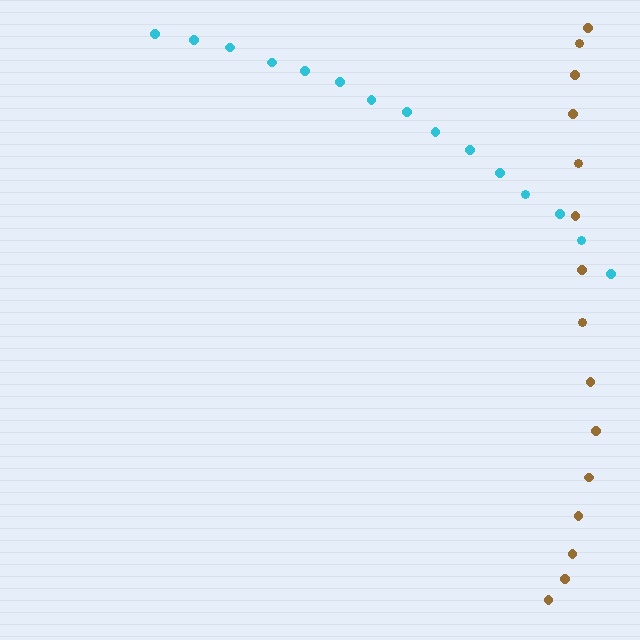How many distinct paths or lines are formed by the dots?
There are 2 distinct paths.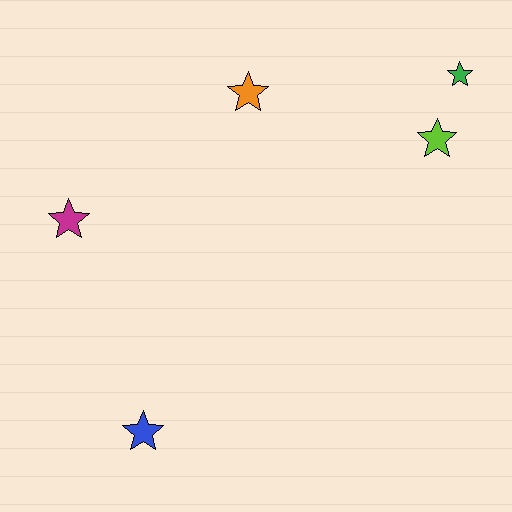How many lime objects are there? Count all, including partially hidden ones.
There is 1 lime object.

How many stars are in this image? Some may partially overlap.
There are 5 stars.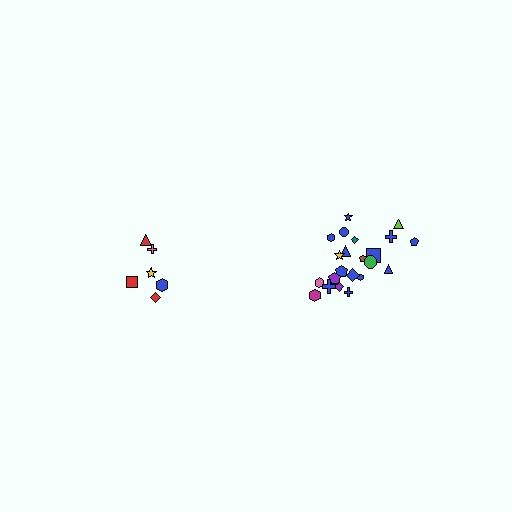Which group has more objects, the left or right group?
The right group.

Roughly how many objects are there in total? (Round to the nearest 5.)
Roughly 30 objects in total.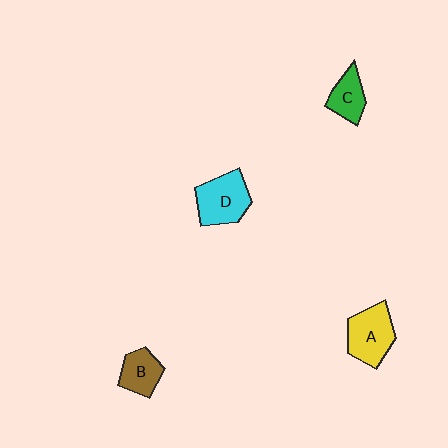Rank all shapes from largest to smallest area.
From largest to smallest: D (cyan), A (yellow), B (brown), C (green).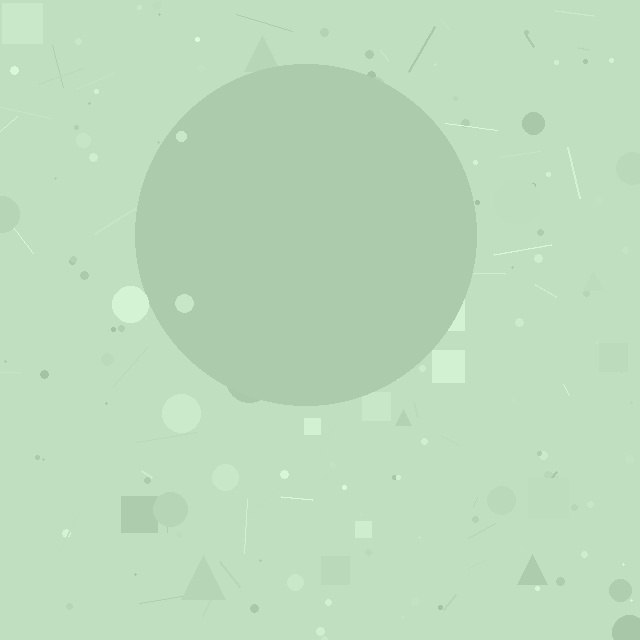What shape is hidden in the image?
A circle is hidden in the image.